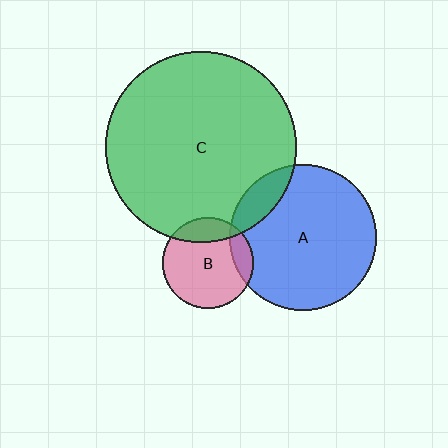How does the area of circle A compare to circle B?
Approximately 2.6 times.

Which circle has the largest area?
Circle C (green).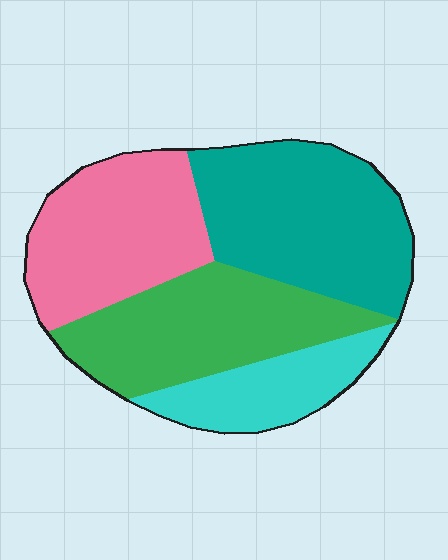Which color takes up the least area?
Cyan, at roughly 15%.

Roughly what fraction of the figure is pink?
Pink takes up between a quarter and a half of the figure.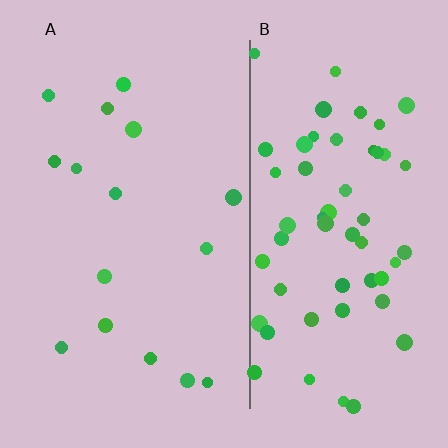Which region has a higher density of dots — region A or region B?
B (the right).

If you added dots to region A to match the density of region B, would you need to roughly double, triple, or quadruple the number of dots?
Approximately quadruple.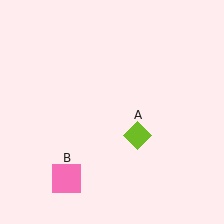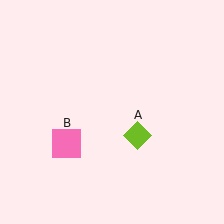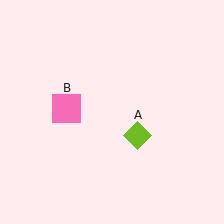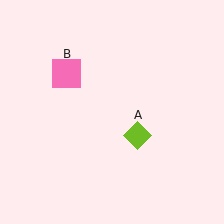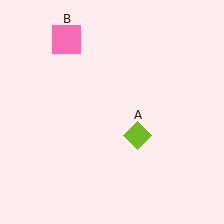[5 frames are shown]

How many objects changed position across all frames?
1 object changed position: pink square (object B).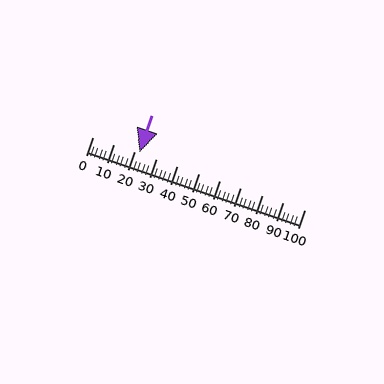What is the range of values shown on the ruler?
The ruler shows values from 0 to 100.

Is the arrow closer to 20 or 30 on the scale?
The arrow is closer to 20.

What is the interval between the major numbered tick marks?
The major tick marks are spaced 10 units apart.